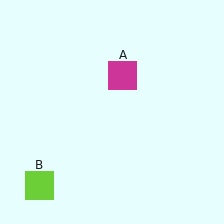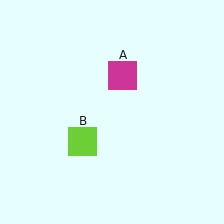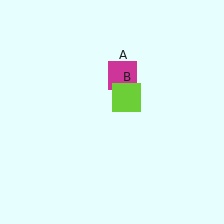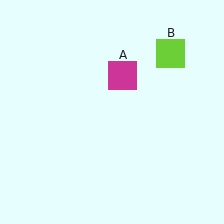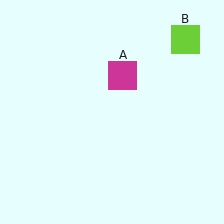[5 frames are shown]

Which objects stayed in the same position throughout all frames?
Magenta square (object A) remained stationary.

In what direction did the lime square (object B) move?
The lime square (object B) moved up and to the right.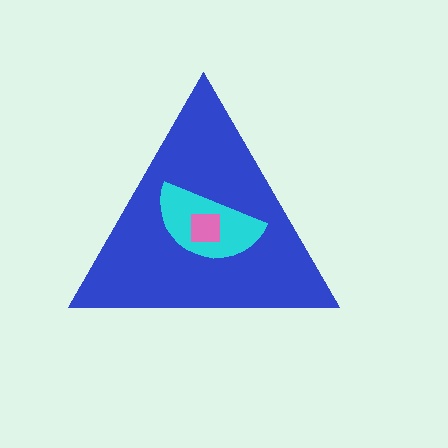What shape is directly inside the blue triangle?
The cyan semicircle.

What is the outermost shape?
The blue triangle.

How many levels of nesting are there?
3.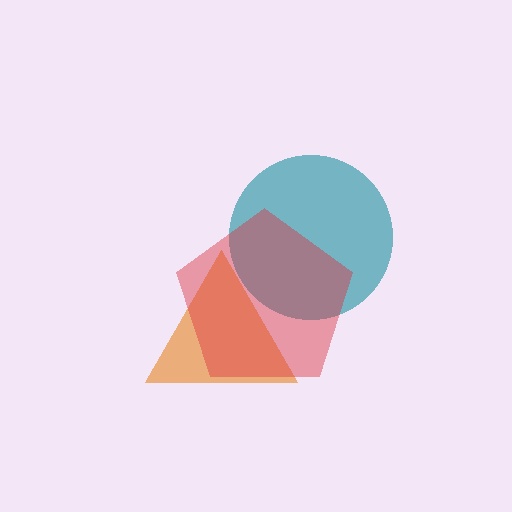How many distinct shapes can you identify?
There are 3 distinct shapes: an orange triangle, a teal circle, a red pentagon.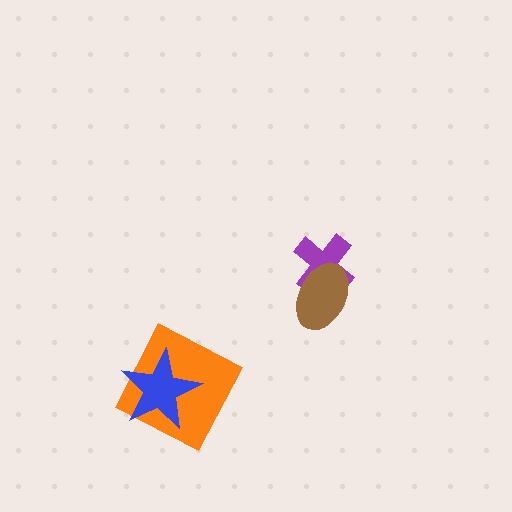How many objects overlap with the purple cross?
1 object overlaps with the purple cross.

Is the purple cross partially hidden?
Yes, it is partially covered by another shape.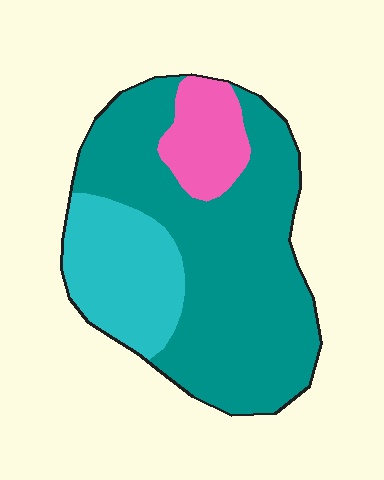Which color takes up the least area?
Pink, at roughly 10%.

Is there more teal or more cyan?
Teal.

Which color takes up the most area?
Teal, at roughly 65%.